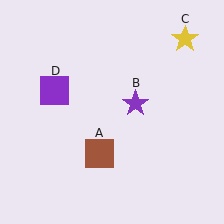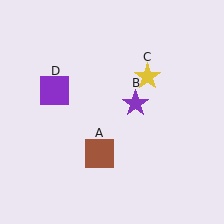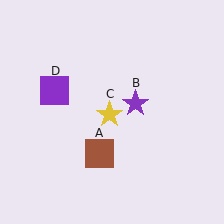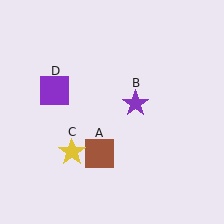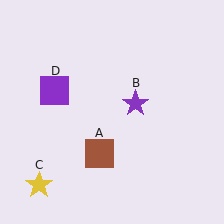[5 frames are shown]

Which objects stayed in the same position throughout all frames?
Brown square (object A) and purple star (object B) and purple square (object D) remained stationary.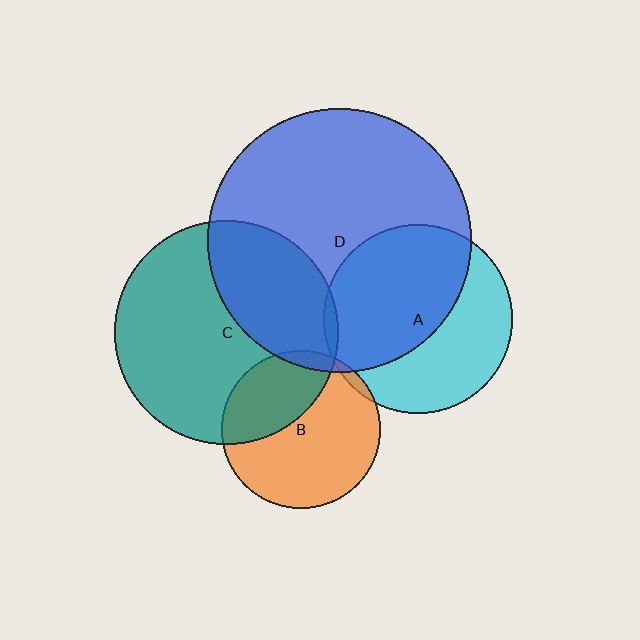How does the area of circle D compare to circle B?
Approximately 2.8 times.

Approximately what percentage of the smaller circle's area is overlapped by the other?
Approximately 35%.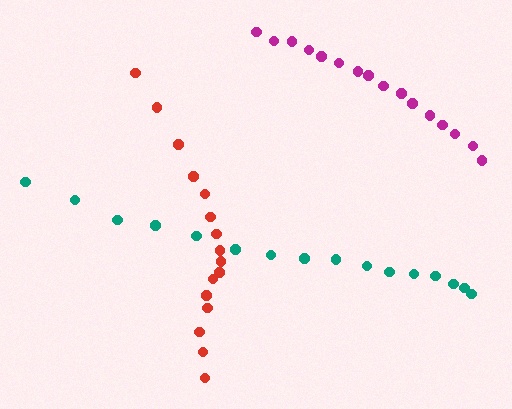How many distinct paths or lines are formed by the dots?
There are 3 distinct paths.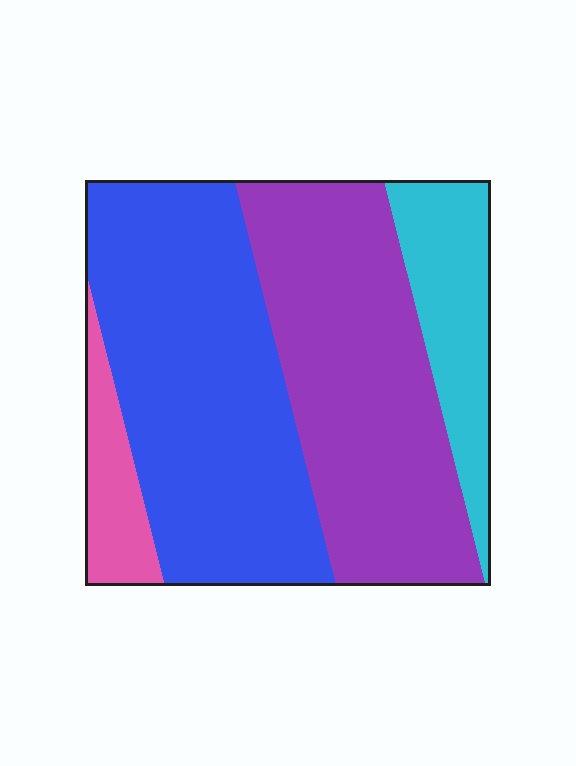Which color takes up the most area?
Blue, at roughly 40%.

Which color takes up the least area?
Pink, at roughly 10%.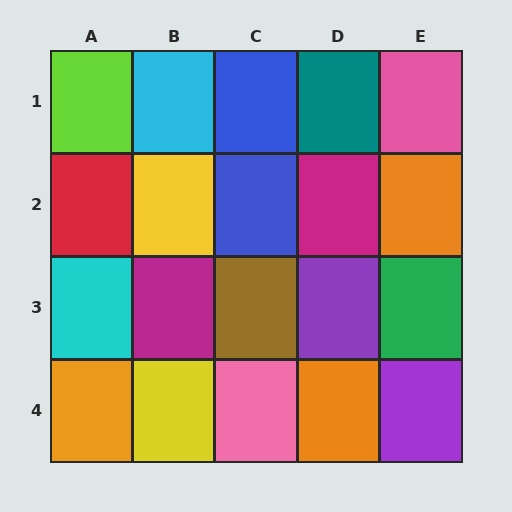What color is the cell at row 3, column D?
Purple.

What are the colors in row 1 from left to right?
Lime, cyan, blue, teal, pink.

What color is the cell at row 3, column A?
Cyan.